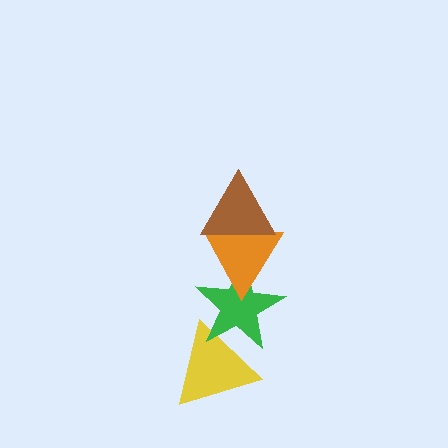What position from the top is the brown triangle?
The brown triangle is 1st from the top.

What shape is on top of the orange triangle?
The brown triangle is on top of the orange triangle.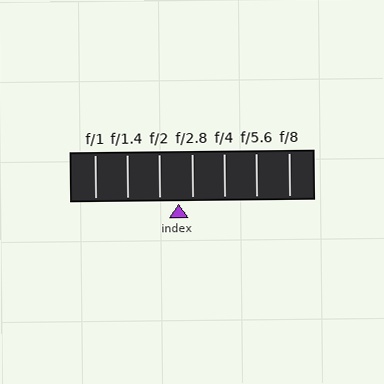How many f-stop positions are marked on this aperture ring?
There are 7 f-stop positions marked.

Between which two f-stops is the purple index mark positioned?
The index mark is between f/2 and f/2.8.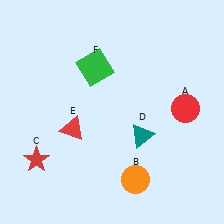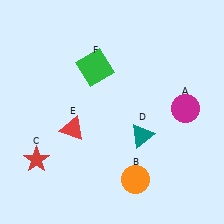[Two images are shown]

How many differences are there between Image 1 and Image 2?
There is 1 difference between the two images.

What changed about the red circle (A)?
In Image 1, A is red. In Image 2, it changed to magenta.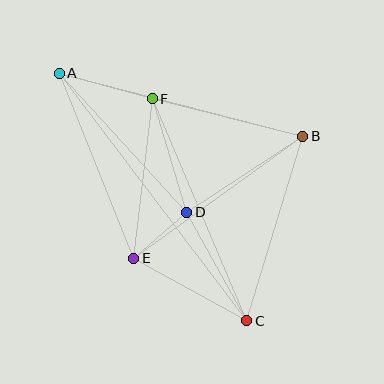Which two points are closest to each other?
Points D and E are closest to each other.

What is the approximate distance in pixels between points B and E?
The distance between B and E is approximately 208 pixels.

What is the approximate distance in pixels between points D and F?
The distance between D and F is approximately 119 pixels.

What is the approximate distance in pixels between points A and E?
The distance between A and E is approximately 200 pixels.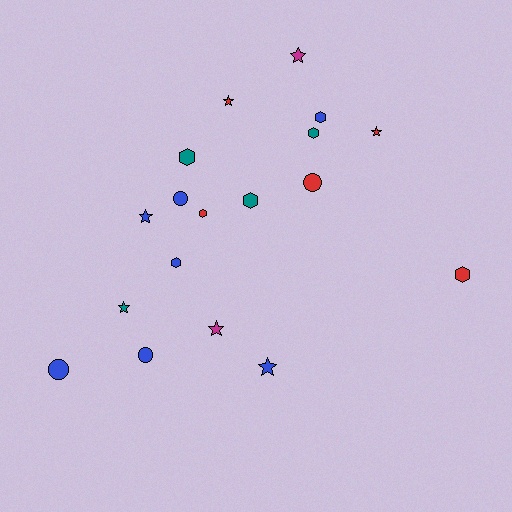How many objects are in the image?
There are 18 objects.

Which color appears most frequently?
Blue, with 7 objects.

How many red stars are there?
There are 2 red stars.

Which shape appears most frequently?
Star, with 7 objects.